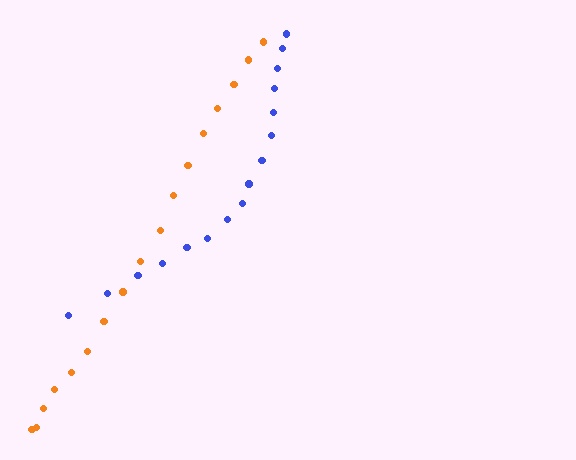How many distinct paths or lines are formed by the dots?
There are 2 distinct paths.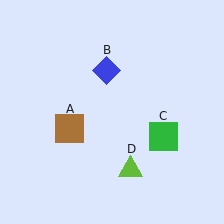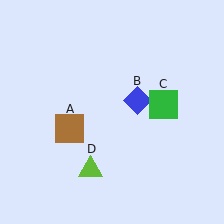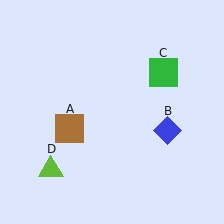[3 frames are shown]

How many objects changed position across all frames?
3 objects changed position: blue diamond (object B), green square (object C), lime triangle (object D).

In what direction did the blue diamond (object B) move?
The blue diamond (object B) moved down and to the right.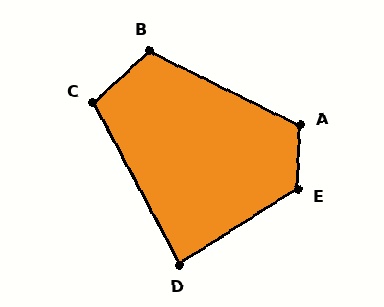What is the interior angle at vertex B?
Approximately 111 degrees (obtuse).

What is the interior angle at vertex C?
Approximately 104 degrees (obtuse).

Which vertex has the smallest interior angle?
D, at approximately 86 degrees.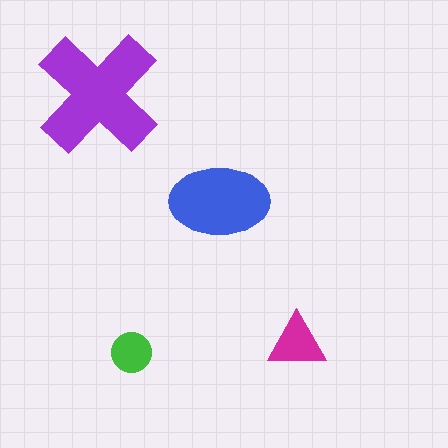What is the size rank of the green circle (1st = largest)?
4th.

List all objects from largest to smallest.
The purple cross, the blue ellipse, the magenta triangle, the green circle.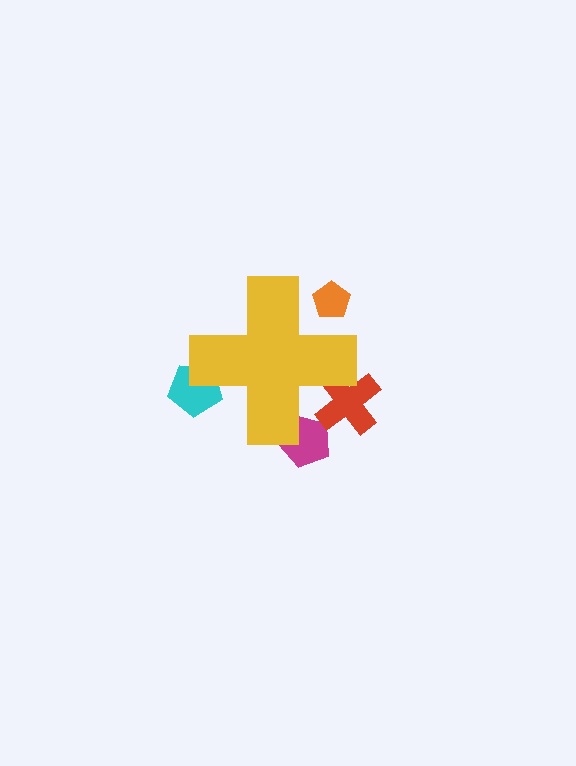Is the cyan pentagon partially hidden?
Yes, the cyan pentagon is partially hidden behind the yellow cross.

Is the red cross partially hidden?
Yes, the red cross is partially hidden behind the yellow cross.